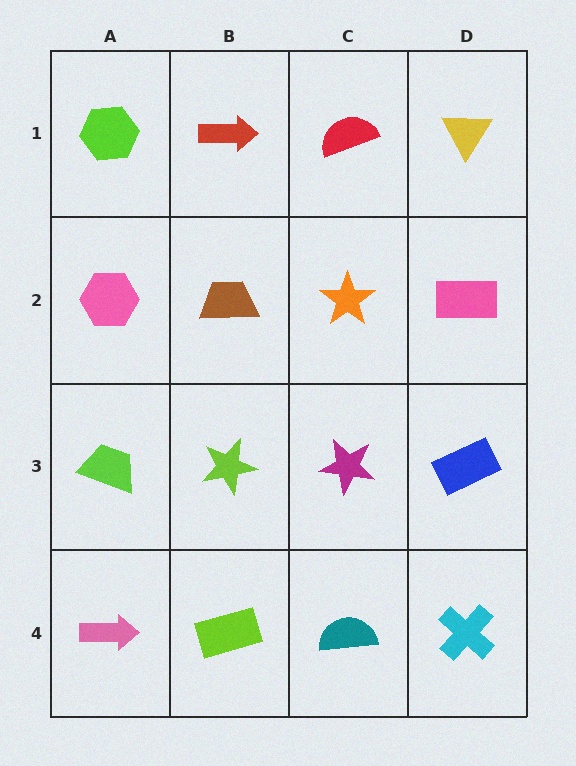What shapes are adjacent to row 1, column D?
A pink rectangle (row 2, column D), a red semicircle (row 1, column C).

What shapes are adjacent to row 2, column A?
A lime hexagon (row 1, column A), a lime trapezoid (row 3, column A), a brown trapezoid (row 2, column B).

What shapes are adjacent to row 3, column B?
A brown trapezoid (row 2, column B), a lime rectangle (row 4, column B), a lime trapezoid (row 3, column A), a magenta star (row 3, column C).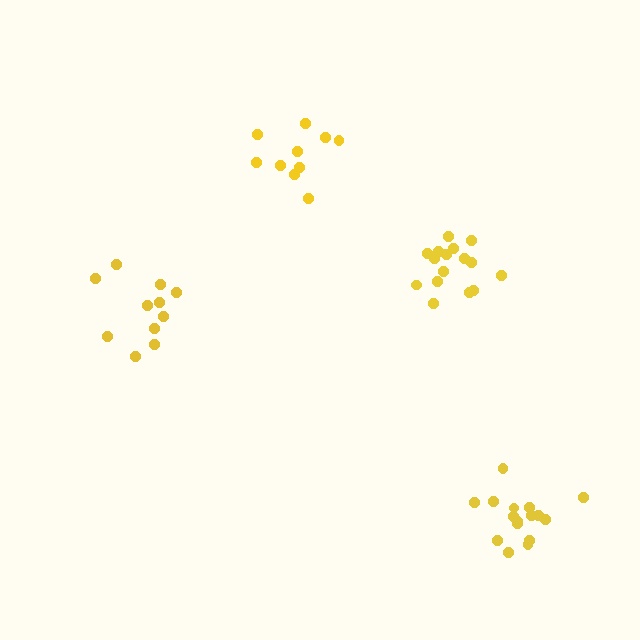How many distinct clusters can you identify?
There are 4 distinct clusters.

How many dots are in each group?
Group 1: 10 dots, Group 2: 11 dots, Group 3: 16 dots, Group 4: 16 dots (53 total).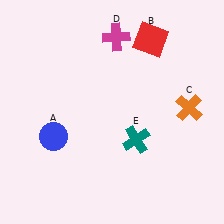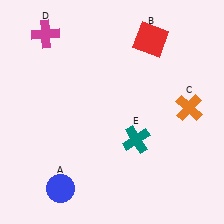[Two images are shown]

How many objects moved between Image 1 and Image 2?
2 objects moved between the two images.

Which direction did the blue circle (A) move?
The blue circle (A) moved down.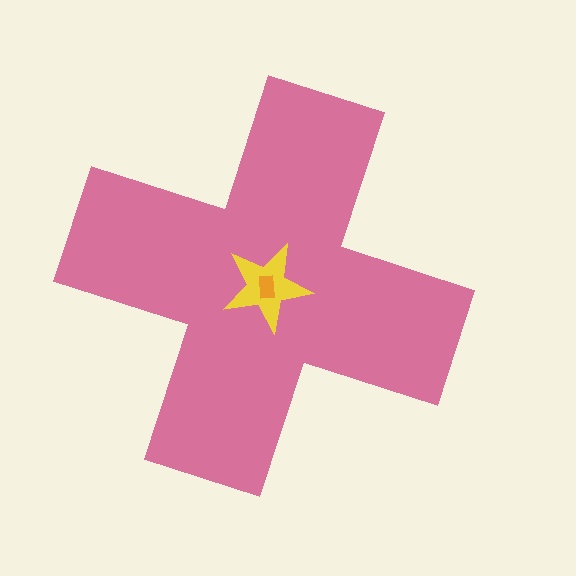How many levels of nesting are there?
3.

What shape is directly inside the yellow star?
The orange rectangle.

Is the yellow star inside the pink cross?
Yes.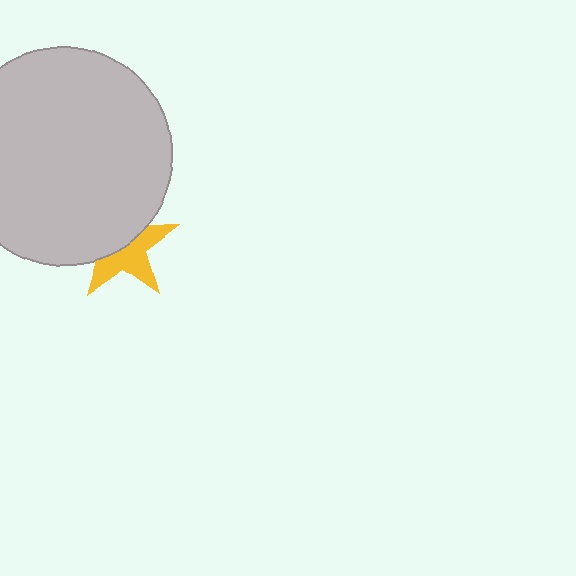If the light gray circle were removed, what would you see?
You would see the complete yellow star.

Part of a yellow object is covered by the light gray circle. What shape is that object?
It is a star.